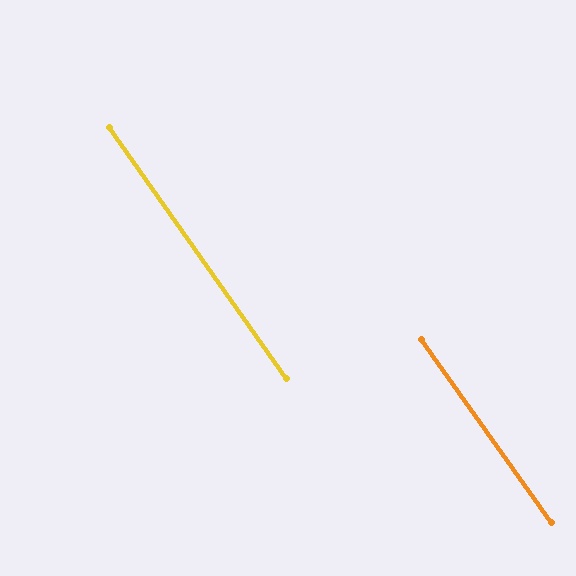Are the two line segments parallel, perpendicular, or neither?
Parallel — their directions differ by only 0.0°.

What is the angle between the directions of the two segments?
Approximately 0 degrees.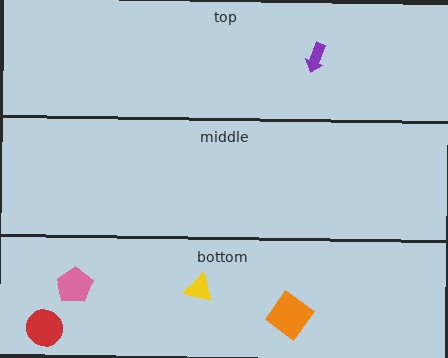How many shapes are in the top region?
1.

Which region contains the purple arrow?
The top region.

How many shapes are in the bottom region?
4.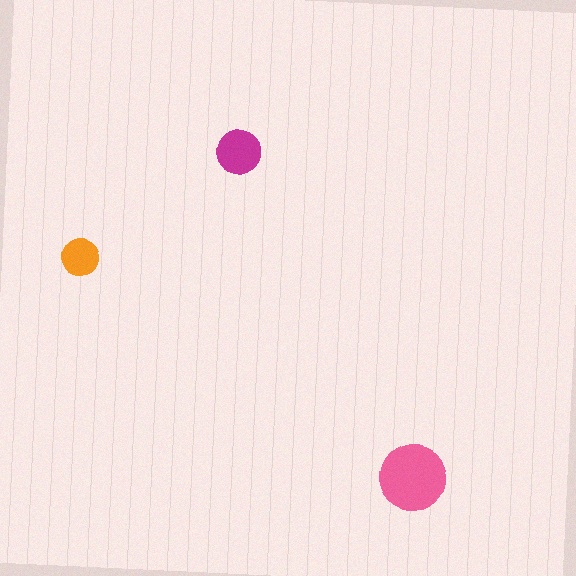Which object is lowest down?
The pink circle is bottommost.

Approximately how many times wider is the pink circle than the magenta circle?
About 1.5 times wider.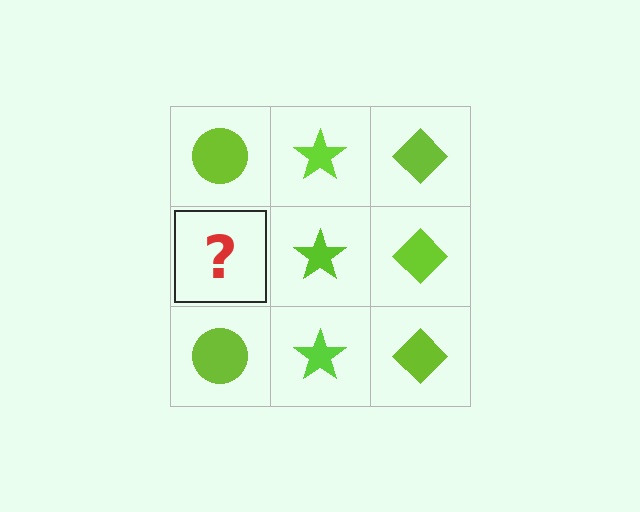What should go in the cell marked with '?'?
The missing cell should contain a lime circle.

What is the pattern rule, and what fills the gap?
The rule is that each column has a consistent shape. The gap should be filled with a lime circle.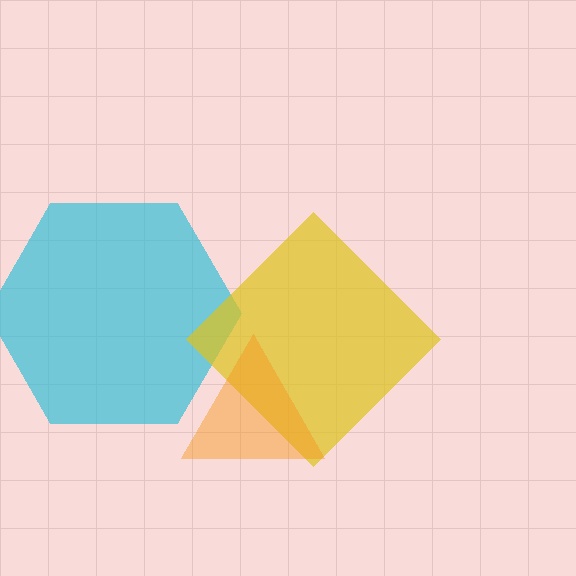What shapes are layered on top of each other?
The layered shapes are: a cyan hexagon, a yellow diamond, an orange triangle.